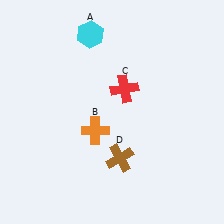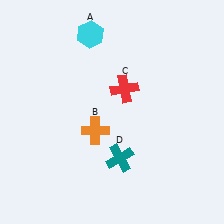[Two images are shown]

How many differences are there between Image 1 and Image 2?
There is 1 difference between the two images.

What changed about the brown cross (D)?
In Image 1, D is brown. In Image 2, it changed to teal.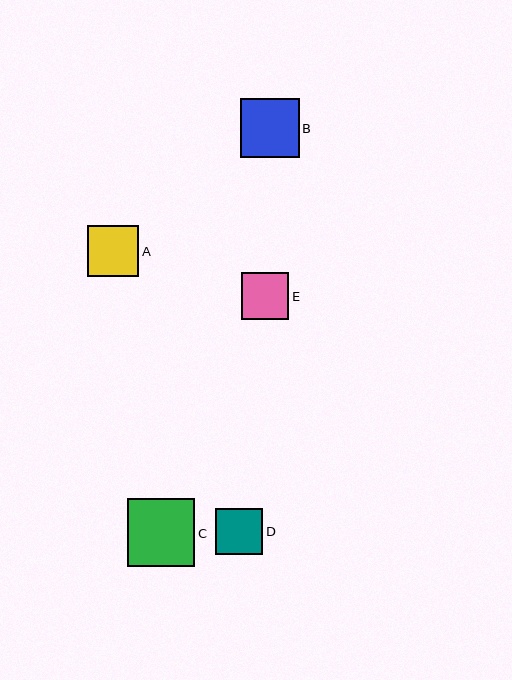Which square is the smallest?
Square D is the smallest with a size of approximately 47 pixels.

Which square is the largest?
Square C is the largest with a size of approximately 68 pixels.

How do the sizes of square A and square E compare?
Square A and square E are approximately the same size.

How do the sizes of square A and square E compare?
Square A and square E are approximately the same size.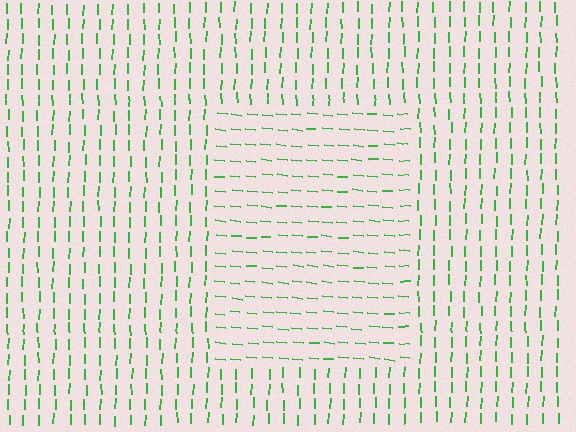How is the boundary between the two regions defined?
The boundary is defined purely by a change in line orientation (approximately 85 degrees difference). All lines are the same color and thickness.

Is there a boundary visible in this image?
Yes, there is a texture boundary formed by a change in line orientation.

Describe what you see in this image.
The image is filled with small green line segments. A rectangle region in the image has lines oriented differently from the surrounding lines, creating a visible texture boundary.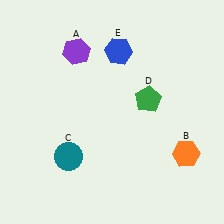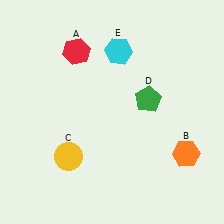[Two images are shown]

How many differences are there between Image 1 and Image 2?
There are 3 differences between the two images.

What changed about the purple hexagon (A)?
In Image 1, A is purple. In Image 2, it changed to red.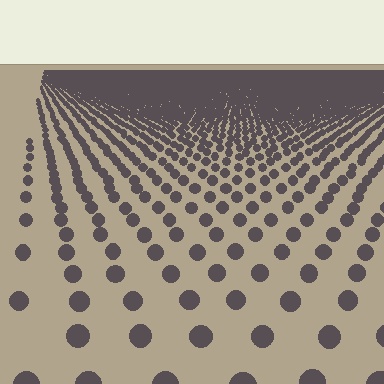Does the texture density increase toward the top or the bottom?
Density increases toward the top.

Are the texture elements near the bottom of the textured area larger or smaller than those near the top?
Larger. Near the bottom, elements are closer to the viewer and appear at a bigger on-screen size.